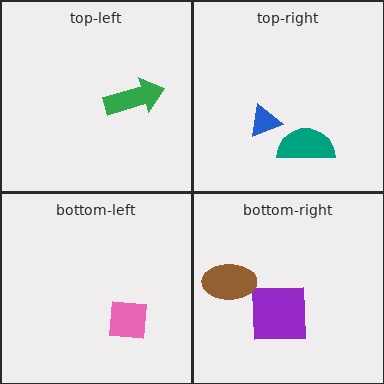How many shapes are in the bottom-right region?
2.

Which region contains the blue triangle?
The top-right region.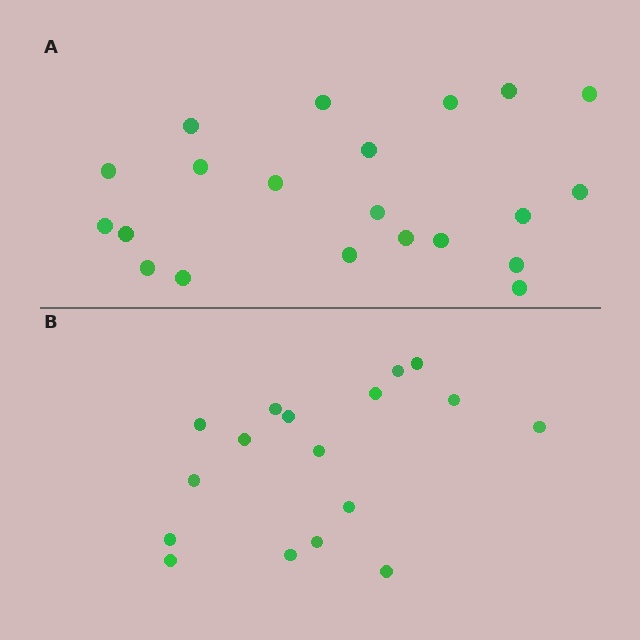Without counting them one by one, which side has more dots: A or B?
Region A (the top region) has more dots.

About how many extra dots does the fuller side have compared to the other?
Region A has about 4 more dots than region B.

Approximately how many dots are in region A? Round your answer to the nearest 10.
About 20 dots. (The exact count is 21, which rounds to 20.)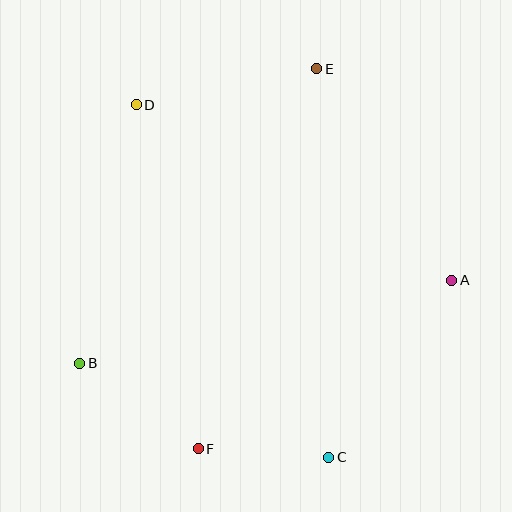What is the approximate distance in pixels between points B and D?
The distance between B and D is approximately 264 pixels.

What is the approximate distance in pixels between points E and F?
The distance between E and F is approximately 398 pixels.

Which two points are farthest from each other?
Points C and D are farthest from each other.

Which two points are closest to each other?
Points C and F are closest to each other.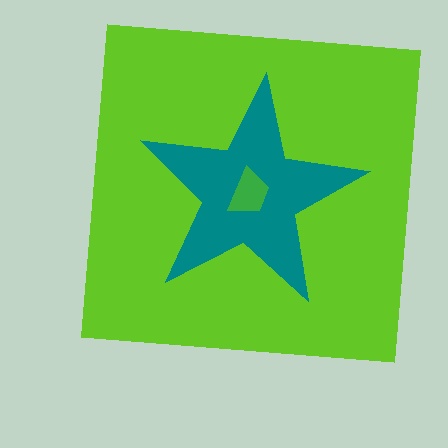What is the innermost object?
The green trapezoid.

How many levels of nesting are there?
3.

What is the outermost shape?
The lime square.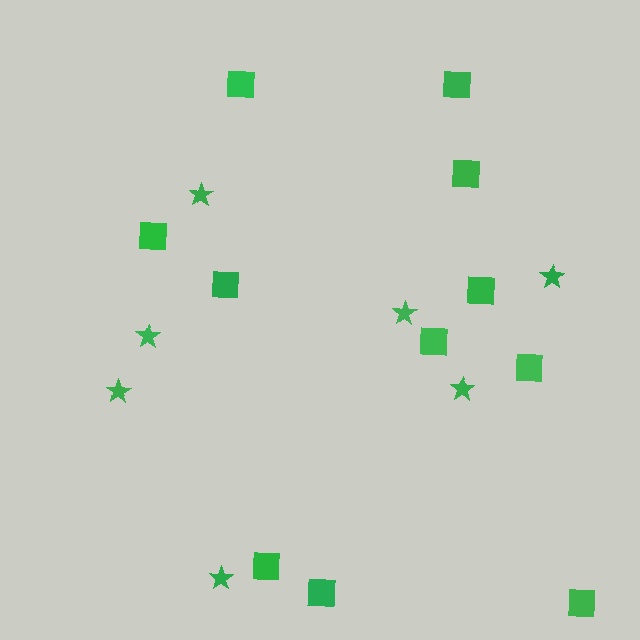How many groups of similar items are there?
There are 2 groups: one group of stars (7) and one group of squares (11).